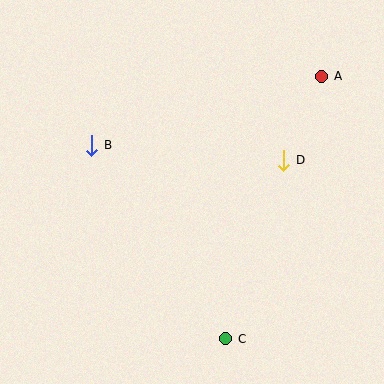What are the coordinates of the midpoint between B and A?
The midpoint between B and A is at (207, 111).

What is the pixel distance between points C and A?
The distance between C and A is 280 pixels.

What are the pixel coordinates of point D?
Point D is at (284, 160).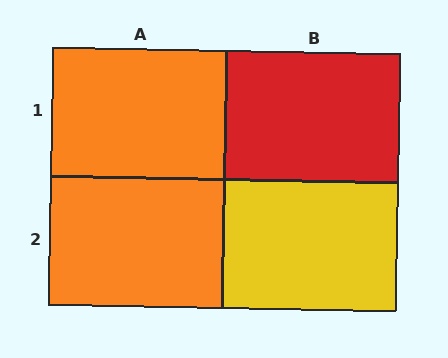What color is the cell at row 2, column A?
Orange.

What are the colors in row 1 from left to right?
Orange, red.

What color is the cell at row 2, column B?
Yellow.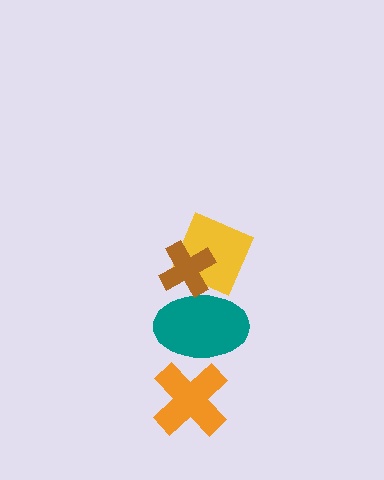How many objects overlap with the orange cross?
1 object overlaps with the orange cross.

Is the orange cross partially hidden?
No, no other shape covers it.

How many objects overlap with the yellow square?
1 object overlaps with the yellow square.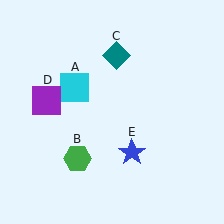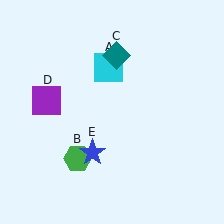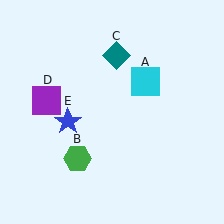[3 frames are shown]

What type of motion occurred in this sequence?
The cyan square (object A), blue star (object E) rotated clockwise around the center of the scene.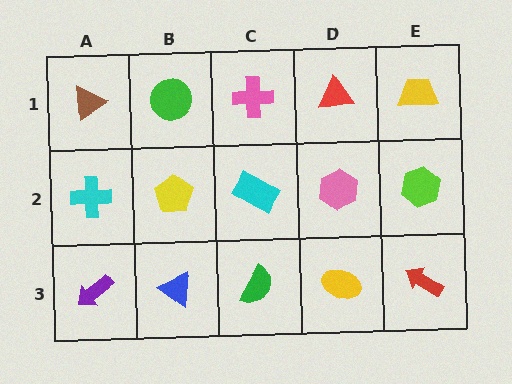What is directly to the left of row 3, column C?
A blue triangle.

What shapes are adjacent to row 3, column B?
A yellow pentagon (row 2, column B), a purple arrow (row 3, column A), a green semicircle (row 3, column C).